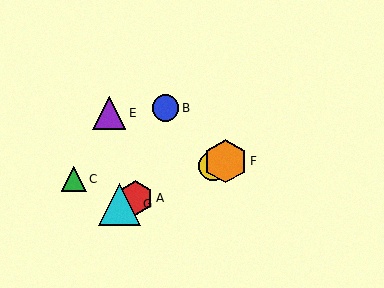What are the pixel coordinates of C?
Object C is at (74, 179).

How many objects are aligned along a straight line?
4 objects (A, D, F, G) are aligned along a straight line.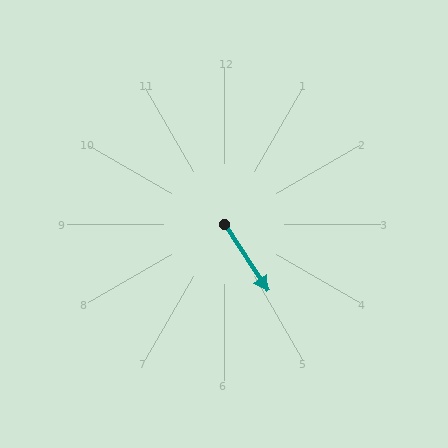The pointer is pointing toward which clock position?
Roughly 5 o'clock.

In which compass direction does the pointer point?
Southeast.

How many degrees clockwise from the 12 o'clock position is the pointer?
Approximately 147 degrees.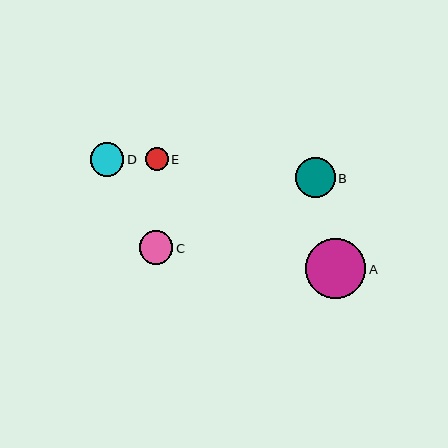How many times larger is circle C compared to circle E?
Circle C is approximately 1.5 times the size of circle E.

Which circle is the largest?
Circle A is the largest with a size of approximately 60 pixels.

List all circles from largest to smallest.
From largest to smallest: A, B, D, C, E.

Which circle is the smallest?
Circle E is the smallest with a size of approximately 23 pixels.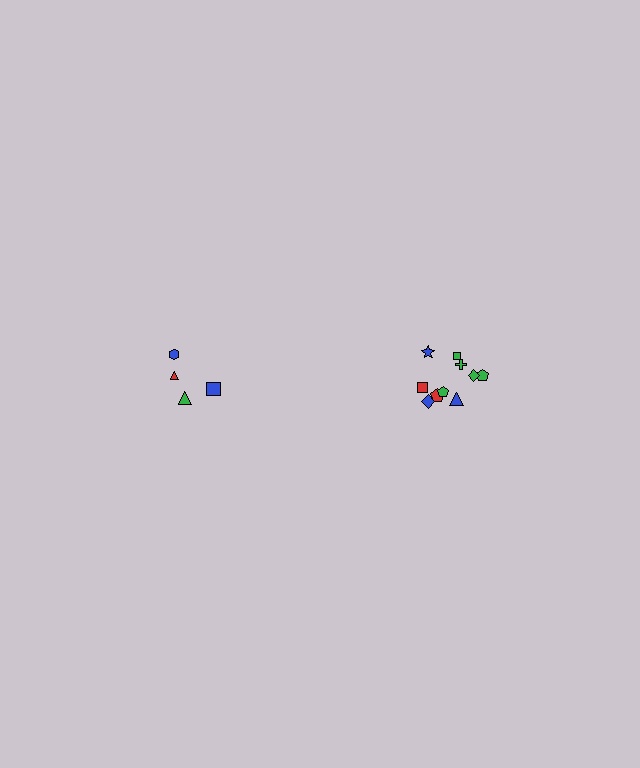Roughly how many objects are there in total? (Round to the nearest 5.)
Roughly 15 objects in total.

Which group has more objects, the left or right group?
The right group.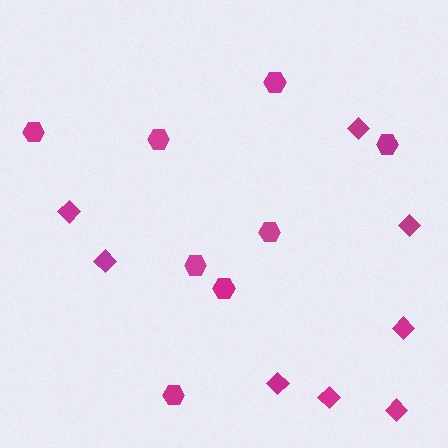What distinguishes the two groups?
There are 2 groups: one group of hexagons (8) and one group of diamonds (8).